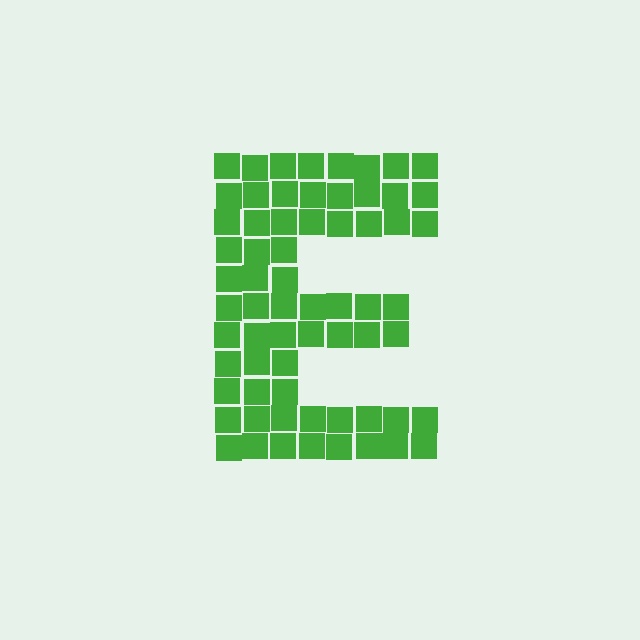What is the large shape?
The large shape is the letter E.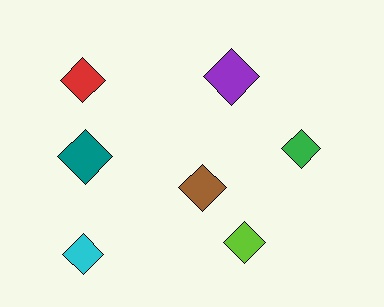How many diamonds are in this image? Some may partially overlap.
There are 7 diamonds.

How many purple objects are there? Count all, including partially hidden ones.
There is 1 purple object.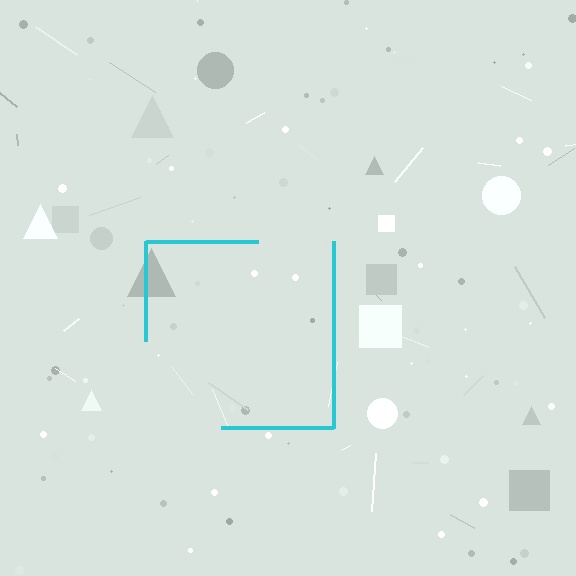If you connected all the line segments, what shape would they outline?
They would outline a square.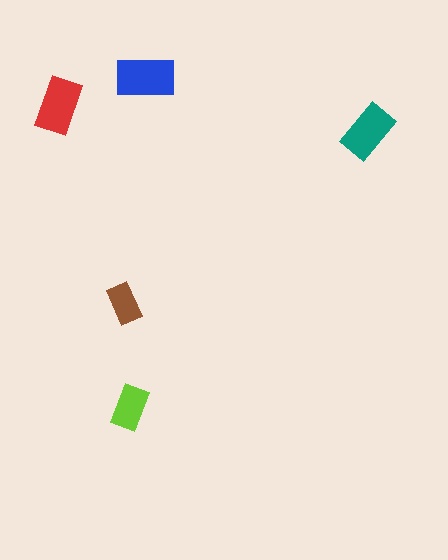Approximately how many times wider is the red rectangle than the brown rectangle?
About 1.5 times wider.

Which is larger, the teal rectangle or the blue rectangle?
The blue one.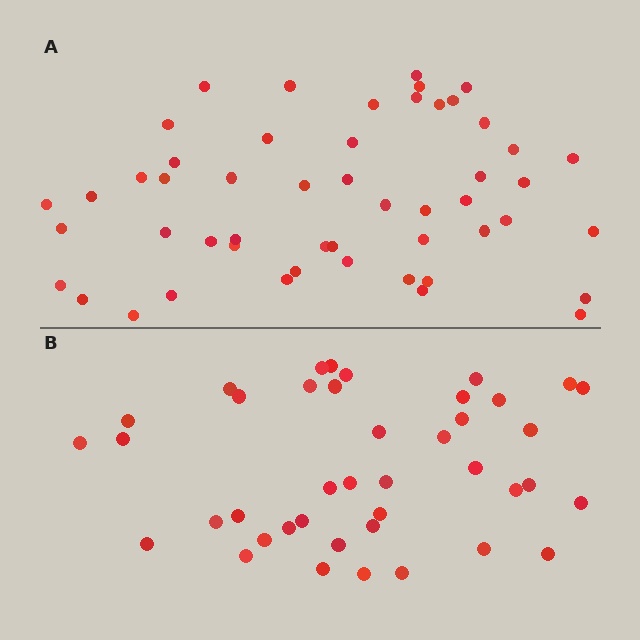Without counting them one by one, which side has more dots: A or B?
Region A (the top region) has more dots.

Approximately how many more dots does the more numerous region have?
Region A has roughly 10 or so more dots than region B.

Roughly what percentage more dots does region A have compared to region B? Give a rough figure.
About 25% more.